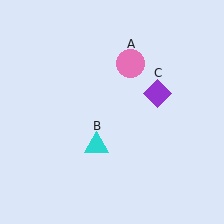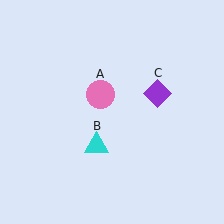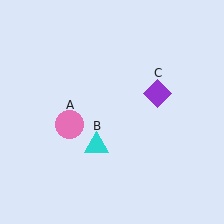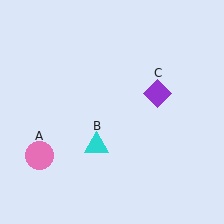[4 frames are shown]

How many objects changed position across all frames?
1 object changed position: pink circle (object A).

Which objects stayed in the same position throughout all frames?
Cyan triangle (object B) and purple diamond (object C) remained stationary.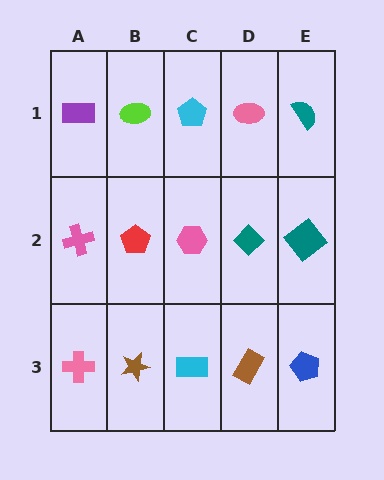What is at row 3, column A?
A pink cross.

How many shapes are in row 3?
5 shapes.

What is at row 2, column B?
A red pentagon.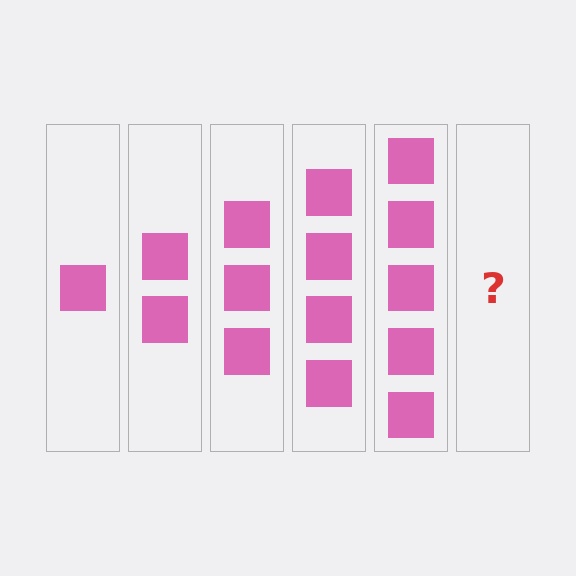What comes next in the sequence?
The next element should be 6 squares.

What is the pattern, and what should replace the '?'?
The pattern is that each step adds one more square. The '?' should be 6 squares.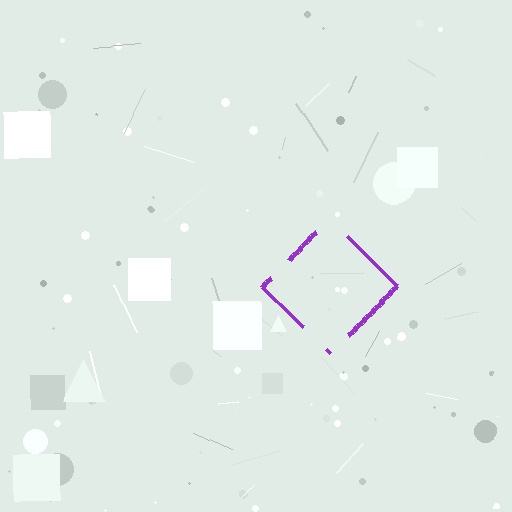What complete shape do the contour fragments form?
The contour fragments form a diamond.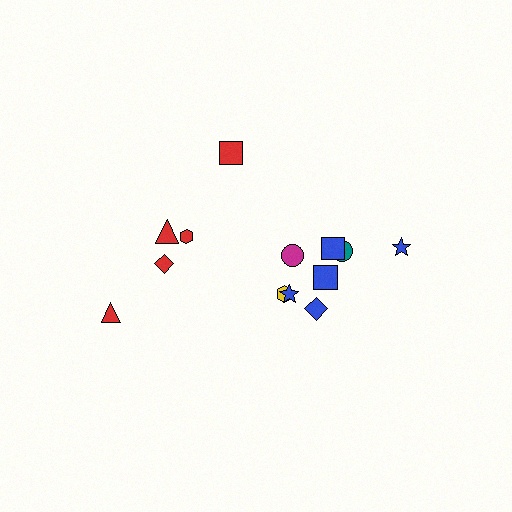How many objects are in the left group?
There are 5 objects.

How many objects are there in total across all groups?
There are 13 objects.